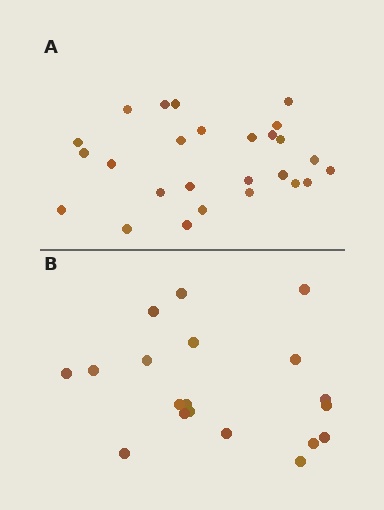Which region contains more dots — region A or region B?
Region A (the top region) has more dots.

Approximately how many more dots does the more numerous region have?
Region A has roughly 8 or so more dots than region B.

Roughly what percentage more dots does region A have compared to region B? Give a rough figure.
About 35% more.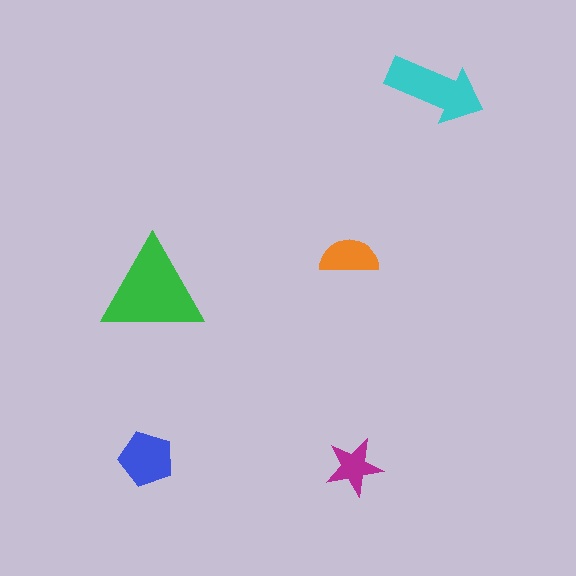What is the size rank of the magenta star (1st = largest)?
5th.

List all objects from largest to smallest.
The green triangle, the cyan arrow, the blue pentagon, the orange semicircle, the magenta star.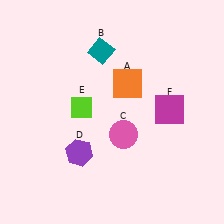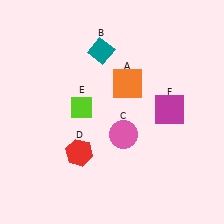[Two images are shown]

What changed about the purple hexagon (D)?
In Image 1, D is purple. In Image 2, it changed to red.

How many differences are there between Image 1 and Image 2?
There is 1 difference between the two images.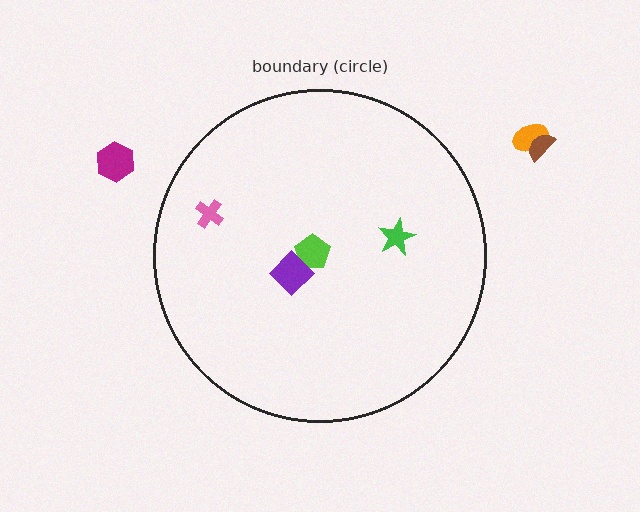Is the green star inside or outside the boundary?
Inside.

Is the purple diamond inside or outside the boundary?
Inside.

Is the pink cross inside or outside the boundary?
Inside.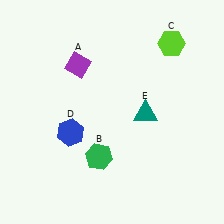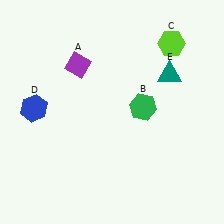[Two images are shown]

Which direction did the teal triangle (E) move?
The teal triangle (E) moved up.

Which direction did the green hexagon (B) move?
The green hexagon (B) moved up.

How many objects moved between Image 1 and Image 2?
3 objects moved between the two images.